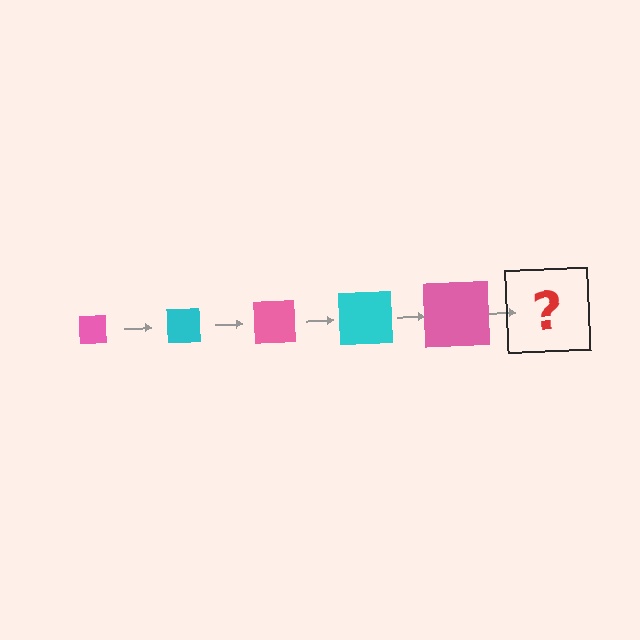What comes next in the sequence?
The next element should be a cyan square, larger than the previous one.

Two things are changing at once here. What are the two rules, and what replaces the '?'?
The two rules are that the square grows larger each step and the color cycles through pink and cyan. The '?' should be a cyan square, larger than the previous one.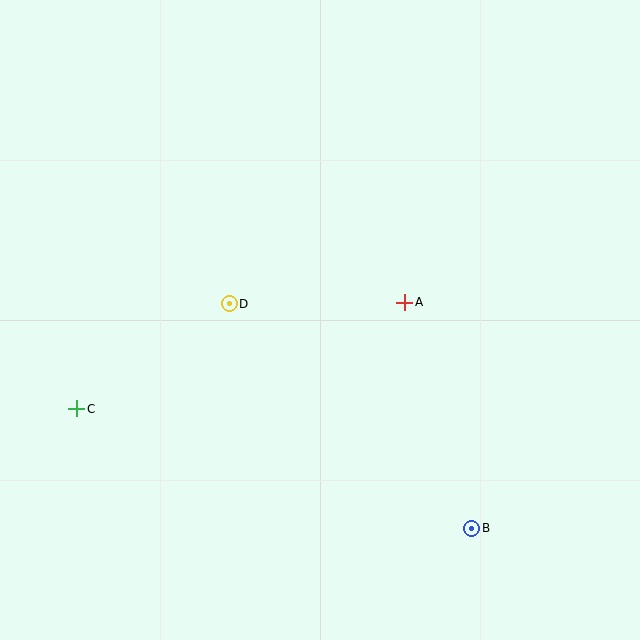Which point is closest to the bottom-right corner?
Point B is closest to the bottom-right corner.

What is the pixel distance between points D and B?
The distance between D and B is 331 pixels.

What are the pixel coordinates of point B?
Point B is at (472, 528).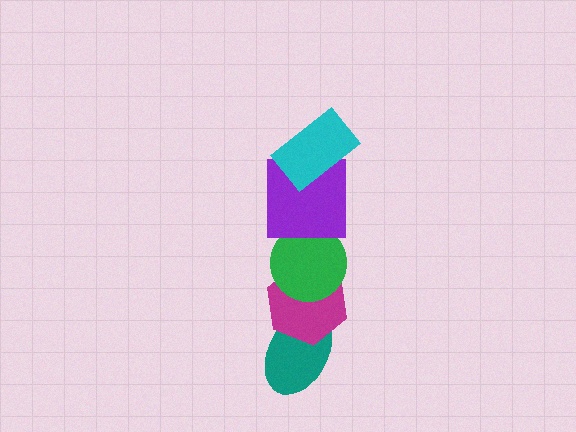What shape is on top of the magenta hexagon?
The green circle is on top of the magenta hexagon.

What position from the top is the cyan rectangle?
The cyan rectangle is 1st from the top.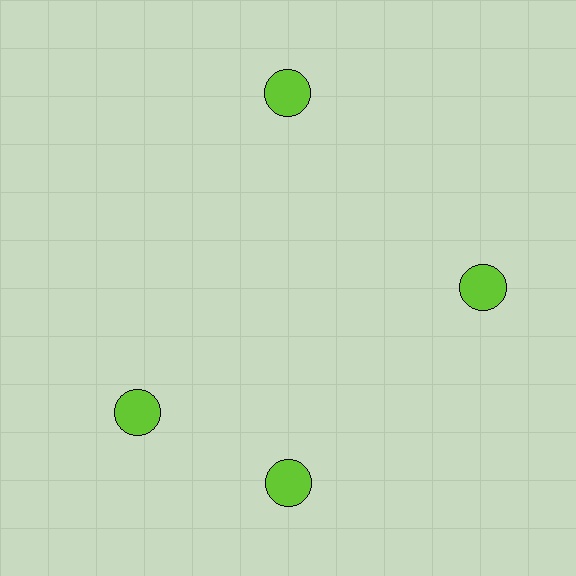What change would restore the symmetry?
The symmetry would be restored by rotating it back into even spacing with its neighbors so that all 4 circles sit at equal angles and equal distance from the center.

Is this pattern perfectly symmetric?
No. The 4 lime circles are arranged in a ring, but one element near the 9 o'clock position is rotated out of alignment along the ring, breaking the 4-fold rotational symmetry.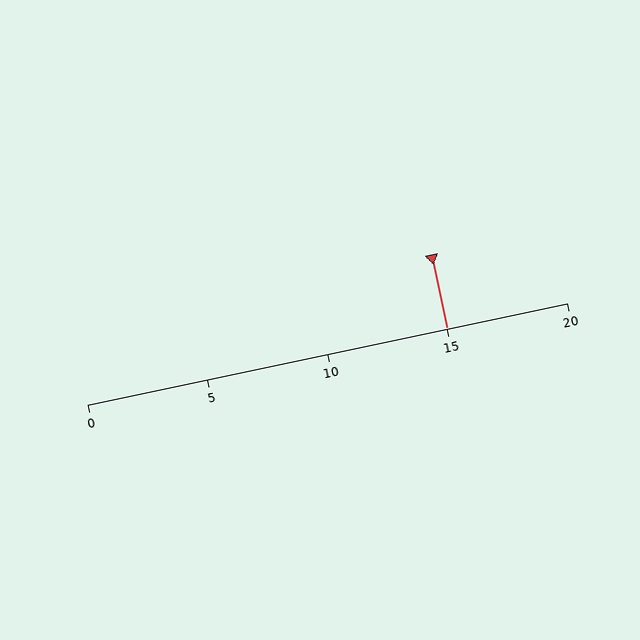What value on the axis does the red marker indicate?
The marker indicates approximately 15.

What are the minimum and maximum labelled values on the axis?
The axis runs from 0 to 20.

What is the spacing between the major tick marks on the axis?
The major ticks are spaced 5 apart.